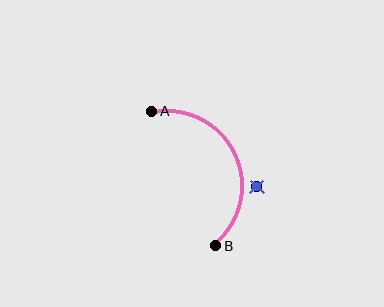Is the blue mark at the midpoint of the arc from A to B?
No — the blue mark does not lie on the arc at all. It sits slightly outside the curve.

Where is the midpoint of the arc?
The arc midpoint is the point on the curve farthest from the straight line joining A and B. It sits to the right of that line.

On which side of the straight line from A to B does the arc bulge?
The arc bulges to the right of the straight line connecting A and B.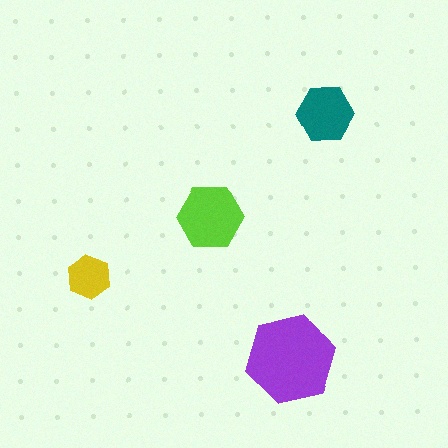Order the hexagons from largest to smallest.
the purple one, the lime one, the teal one, the yellow one.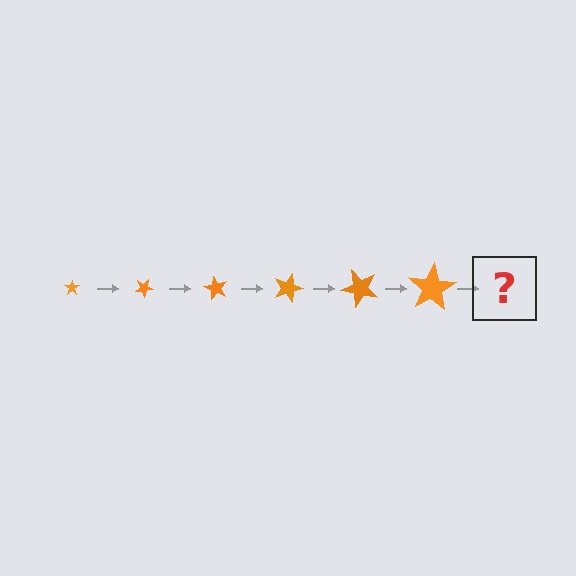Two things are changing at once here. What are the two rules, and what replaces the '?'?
The two rules are that the star grows larger each step and it rotates 30 degrees each step. The '?' should be a star, larger than the previous one and rotated 180 degrees from the start.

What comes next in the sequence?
The next element should be a star, larger than the previous one and rotated 180 degrees from the start.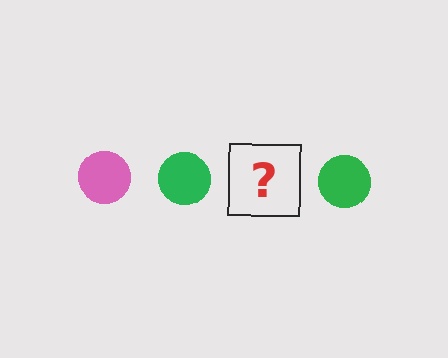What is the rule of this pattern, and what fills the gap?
The rule is that the pattern cycles through pink, green circles. The gap should be filled with a pink circle.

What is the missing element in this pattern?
The missing element is a pink circle.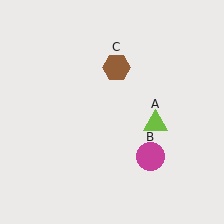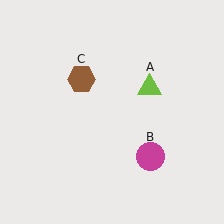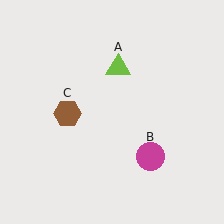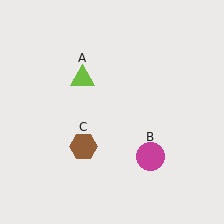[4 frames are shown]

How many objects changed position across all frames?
2 objects changed position: lime triangle (object A), brown hexagon (object C).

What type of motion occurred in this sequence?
The lime triangle (object A), brown hexagon (object C) rotated counterclockwise around the center of the scene.